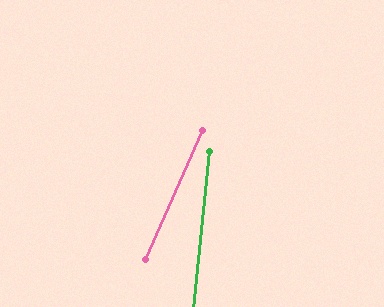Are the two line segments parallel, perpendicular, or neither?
Neither parallel nor perpendicular — they differ by about 18°.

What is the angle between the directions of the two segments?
Approximately 18 degrees.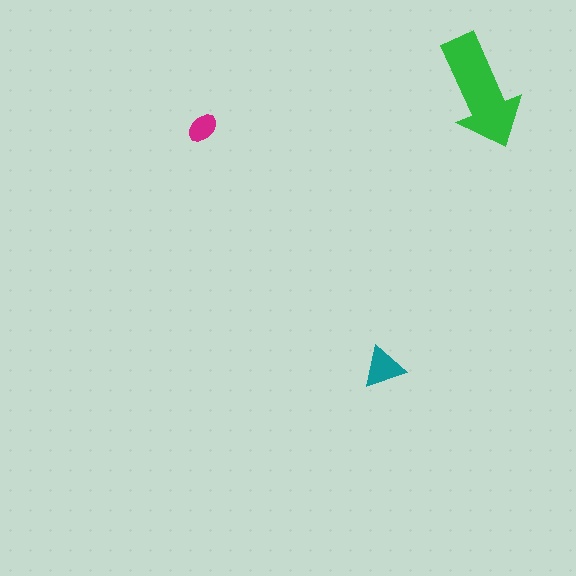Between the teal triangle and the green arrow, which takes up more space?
The green arrow.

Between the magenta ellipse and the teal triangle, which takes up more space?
The teal triangle.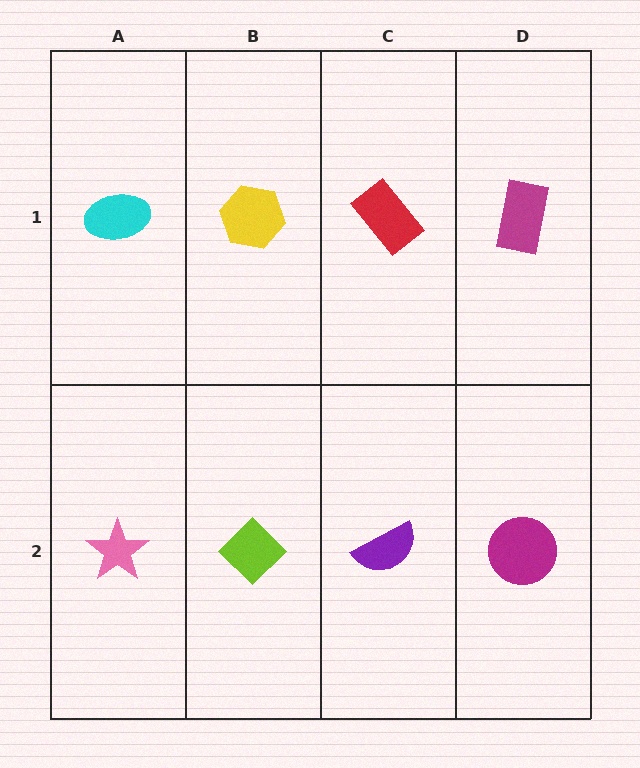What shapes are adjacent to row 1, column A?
A pink star (row 2, column A), a yellow hexagon (row 1, column B).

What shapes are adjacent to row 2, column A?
A cyan ellipse (row 1, column A), a lime diamond (row 2, column B).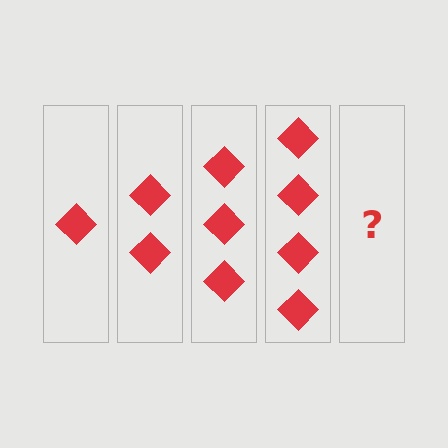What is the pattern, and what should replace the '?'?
The pattern is that each step adds one more diamond. The '?' should be 5 diamonds.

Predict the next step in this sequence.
The next step is 5 diamonds.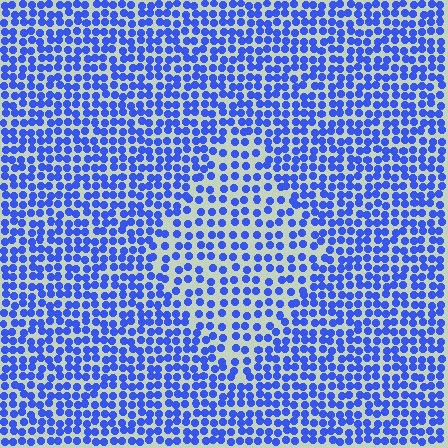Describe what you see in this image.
The image contains small blue elements arranged at two different densities. A diamond-shaped region is visible where the elements are less densely packed than the surrounding area.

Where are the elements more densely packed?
The elements are more densely packed outside the diamond boundary.